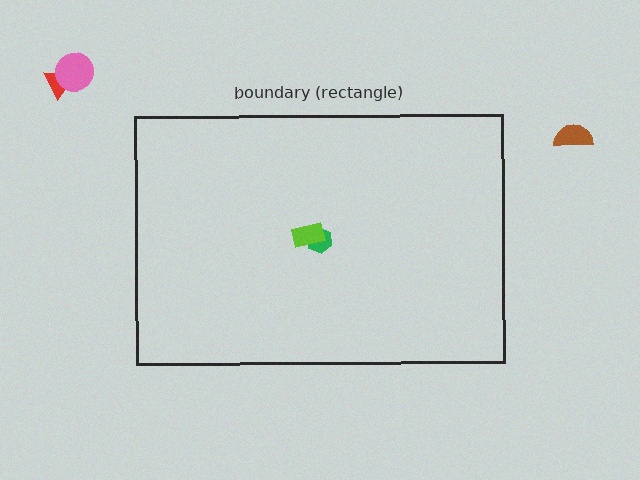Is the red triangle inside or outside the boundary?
Outside.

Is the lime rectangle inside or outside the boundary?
Inside.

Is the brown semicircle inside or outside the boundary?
Outside.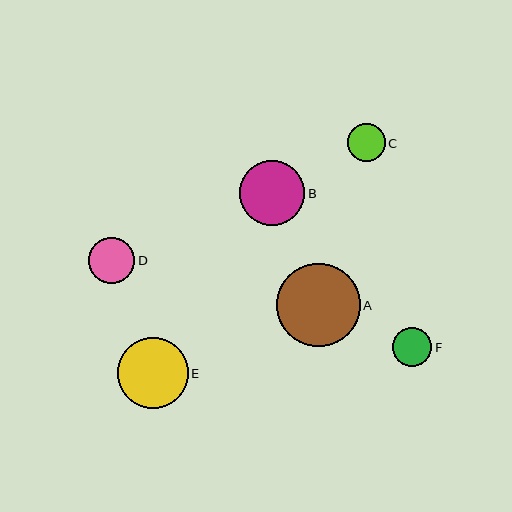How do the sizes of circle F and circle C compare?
Circle F and circle C are approximately the same size.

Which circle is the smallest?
Circle C is the smallest with a size of approximately 38 pixels.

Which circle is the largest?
Circle A is the largest with a size of approximately 84 pixels.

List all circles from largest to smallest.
From largest to smallest: A, E, B, D, F, C.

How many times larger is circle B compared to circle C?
Circle B is approximately 1.7 times the size of circle C.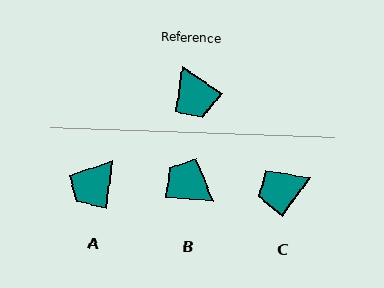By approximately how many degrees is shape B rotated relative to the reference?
Approximately 149 degrees clockwise.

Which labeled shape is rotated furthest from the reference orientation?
B, about 149 degrees away.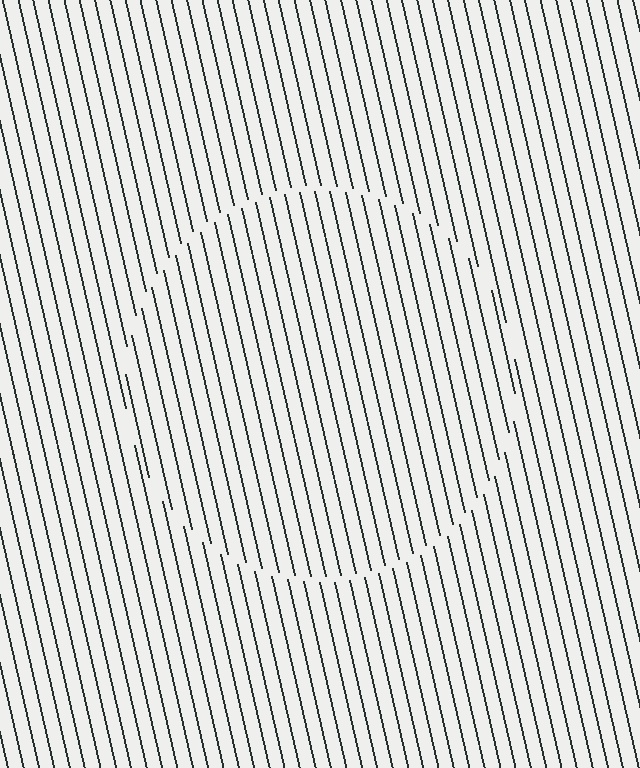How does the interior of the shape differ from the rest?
The interior of the shape contains the same grating, shifted by half a period — the contour is defined by the phase discontinuity where line-ends from the inner and outer gratings abut.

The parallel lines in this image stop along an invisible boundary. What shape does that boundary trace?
An illusory circle. The interior of the shape contains the same grating, shifted by half a period — the contour is defined by the phase discontinuity where line-ends from the inner and outer gratings abut.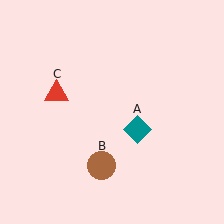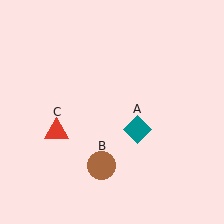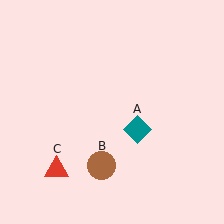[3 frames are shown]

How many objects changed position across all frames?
1 object changed position: red triangle (object C).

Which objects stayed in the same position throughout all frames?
Teal diamond (object A) and brown circle (object B) remained stationary.